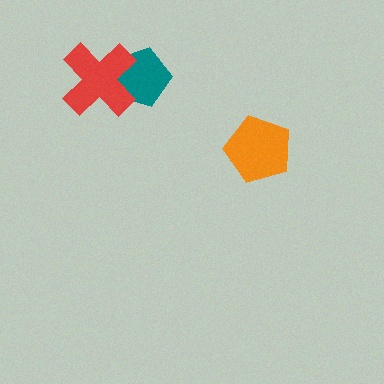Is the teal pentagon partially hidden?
Yes, it is partially covered by another shape.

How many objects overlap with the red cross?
1 object overlaps with the red cross.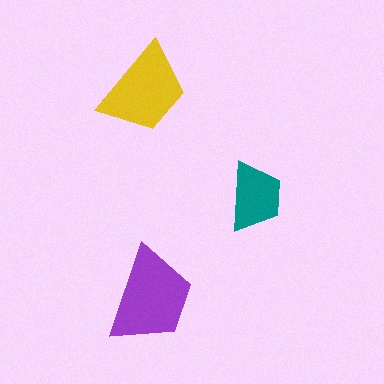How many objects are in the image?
There are 3 objects in the image.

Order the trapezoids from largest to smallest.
the purple one, the yellow one, the teal one.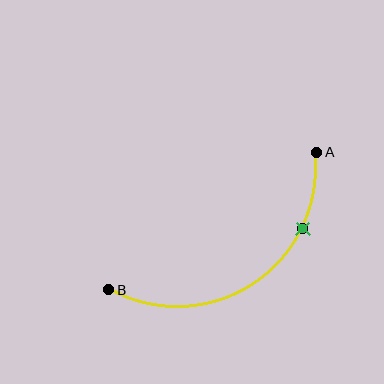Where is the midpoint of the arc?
The arc midpoint is the point on the curve farthest from the straight line joining A and B. It sits below that line.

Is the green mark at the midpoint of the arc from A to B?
No. The green mark lies on the arc but is closer to endpoint A. The arc midpoint would be at the point on the curve equidistant along the arc from both A and B.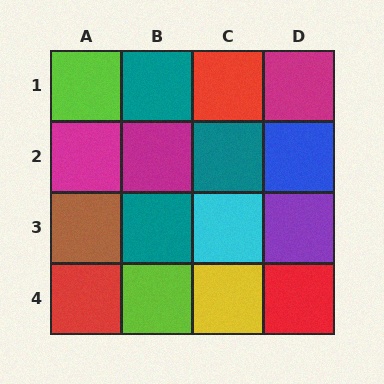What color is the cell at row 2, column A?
Magenta.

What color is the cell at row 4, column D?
Red.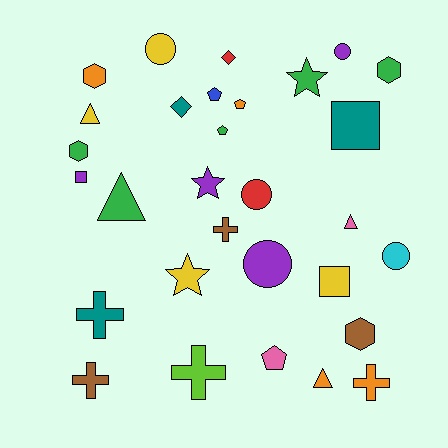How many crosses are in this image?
There are 5 crosses.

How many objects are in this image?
There are 30 objects.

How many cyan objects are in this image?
There is 1 cyan object.